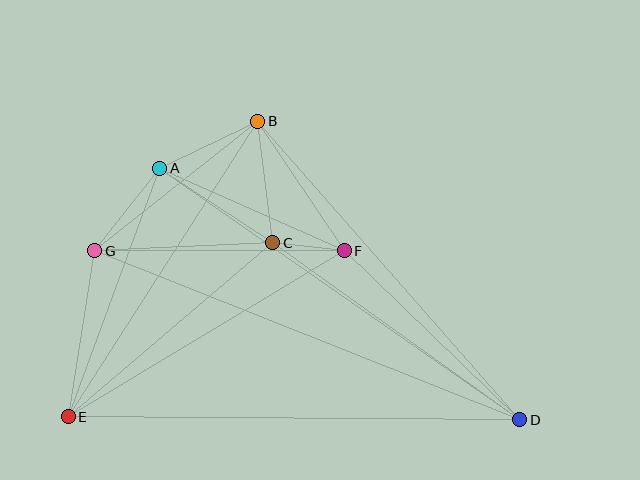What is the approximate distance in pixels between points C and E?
The distance between C and E is approximately 268 pixels.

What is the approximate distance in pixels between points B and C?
The distance between B and C is approximately 122 pixels.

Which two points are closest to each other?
Points C and F are closest to each other.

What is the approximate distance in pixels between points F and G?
The distance between F and G is approximately 249 pixels.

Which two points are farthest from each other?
Points D and G are farthest from each other.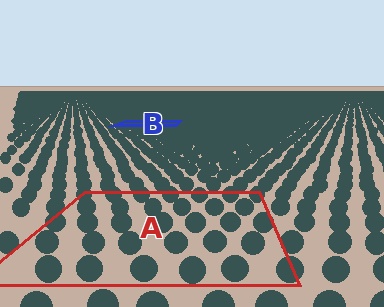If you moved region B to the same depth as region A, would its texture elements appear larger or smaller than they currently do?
They would appear larger. At a closer depth, the same texture elements are projected at a bigger on-screen size.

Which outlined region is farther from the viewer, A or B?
Region B is farther from the viewer — the texture elements inside it appear smaller and more densely packed.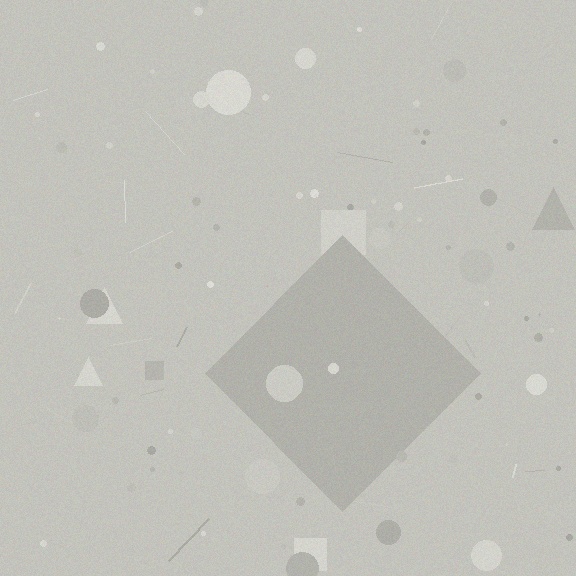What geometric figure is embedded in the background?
A diamond is embedded in the background.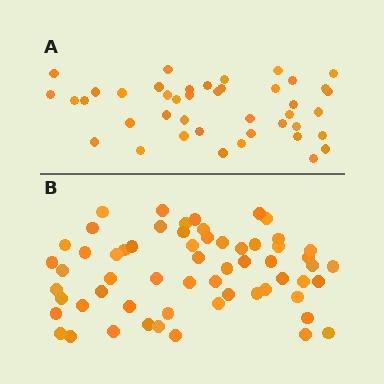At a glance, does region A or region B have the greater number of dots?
Region B (the bottom region) has more dots.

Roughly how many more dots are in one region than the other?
Region B has approximately 20 more dots than region A.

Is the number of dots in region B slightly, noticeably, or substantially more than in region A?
Region B has noticeably more, but not dramatically so. The ratio is roughly 1.4 to 1.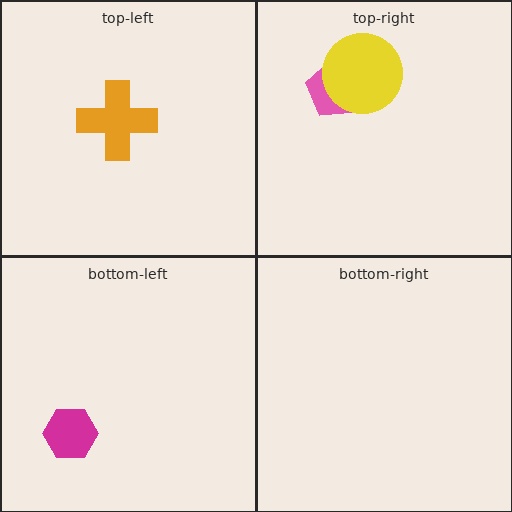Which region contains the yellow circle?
The top-right region.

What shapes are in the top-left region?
The orange cross.